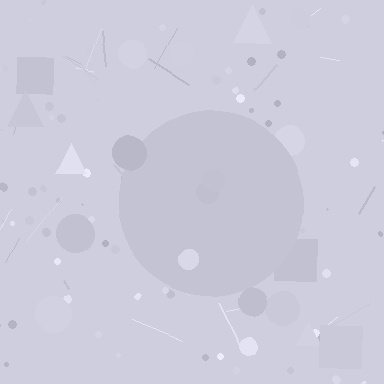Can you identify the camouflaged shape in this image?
The camouflaged shape is a circle.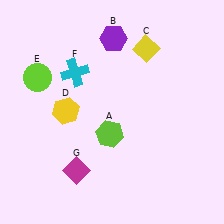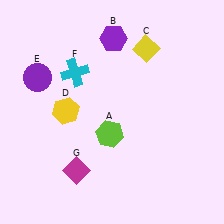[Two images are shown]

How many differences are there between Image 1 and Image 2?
There is 1 difference between the two images.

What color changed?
The circle (E) changed from lime in Image 1 to purple in Image 2.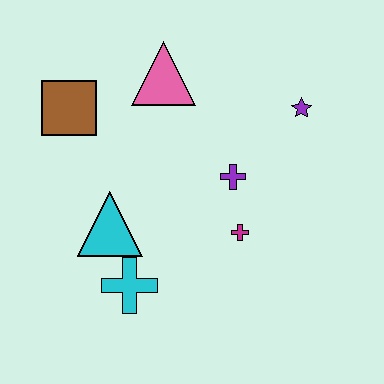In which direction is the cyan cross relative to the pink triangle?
The cyan cross is below the pink triangle.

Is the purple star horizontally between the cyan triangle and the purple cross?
No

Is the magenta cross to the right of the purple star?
No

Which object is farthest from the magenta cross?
The brown square is farthest from the magenta cross.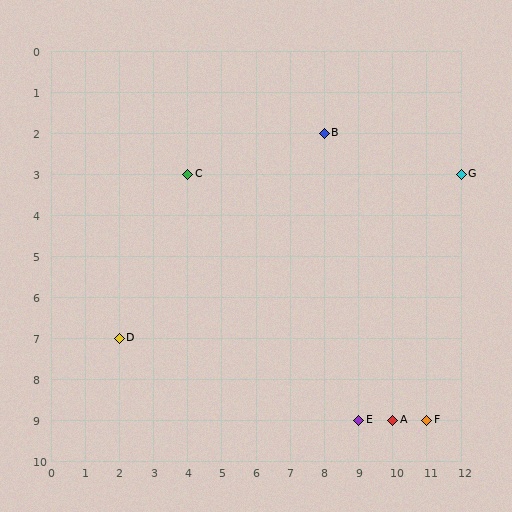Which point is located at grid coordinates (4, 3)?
Point C is at (4, 3).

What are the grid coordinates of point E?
Point E is at grid coordinates (9, 9).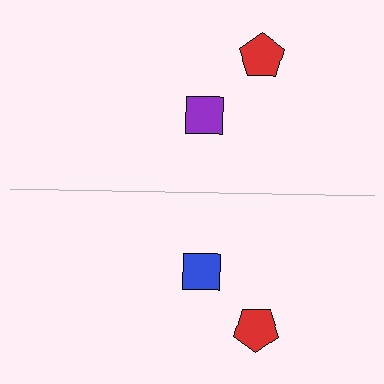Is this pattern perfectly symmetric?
No, the pattern is not perfectly symmetric. The blue square on the bottom side breaks the symmetry — its mirror counterpart is purple.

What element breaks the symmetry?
The blue square on the bottom side breaks the symmetry — its mirror counterpart is purple.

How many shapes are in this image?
There are 4 shapes in this image.